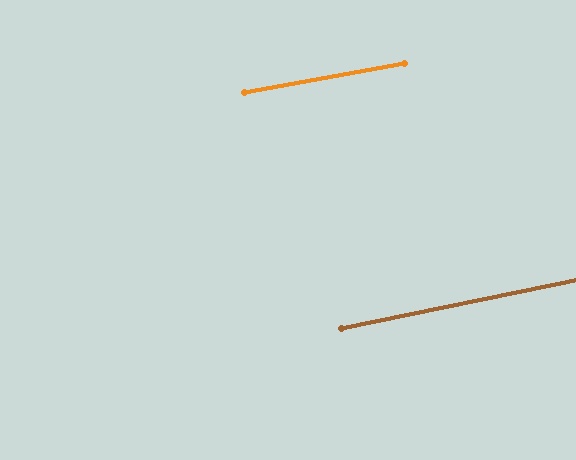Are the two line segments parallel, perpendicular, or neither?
Parallel — their directions differ by only 1.3°.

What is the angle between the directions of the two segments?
Approximately 1 degree.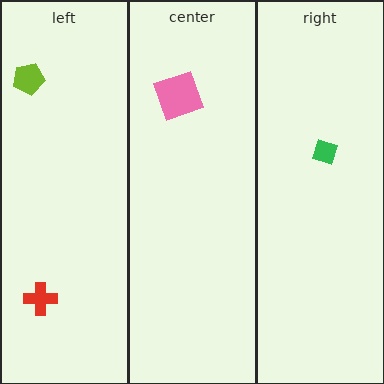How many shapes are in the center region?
1.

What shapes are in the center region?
The pink square.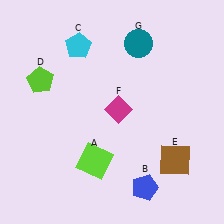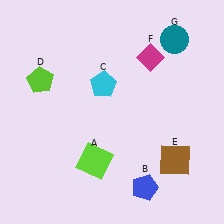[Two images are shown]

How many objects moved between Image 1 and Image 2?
3 objects moved between the two images.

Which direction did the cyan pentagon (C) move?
The cyan pentagon (C) moved down.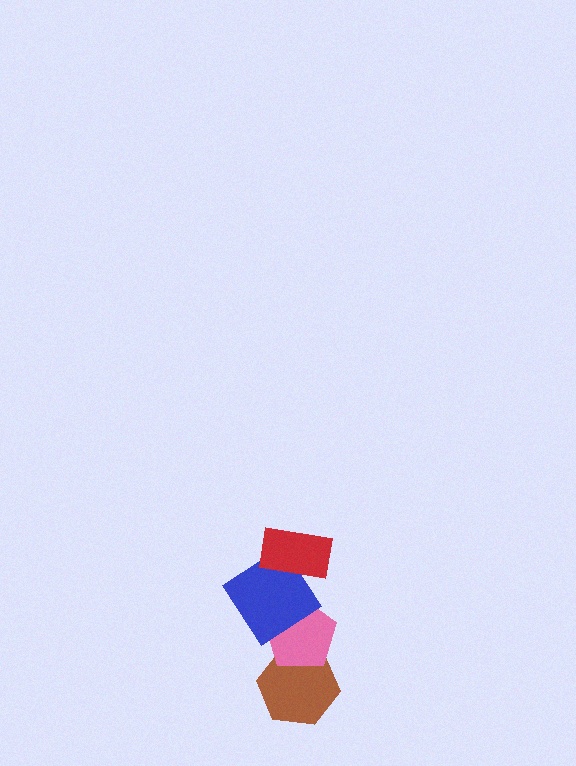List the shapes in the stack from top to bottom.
From top to bottom: the red rectangle, the blue diamond, the pink pentagon, the brown hexagon.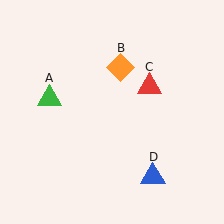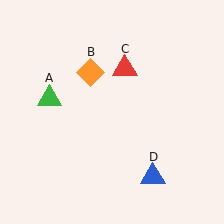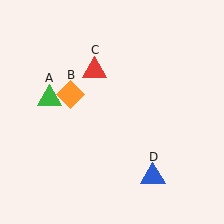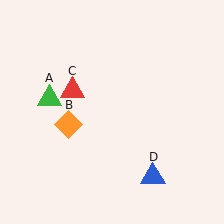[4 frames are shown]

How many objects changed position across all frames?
2 objects changed position: orange diamond (object B), red triangle (object C).